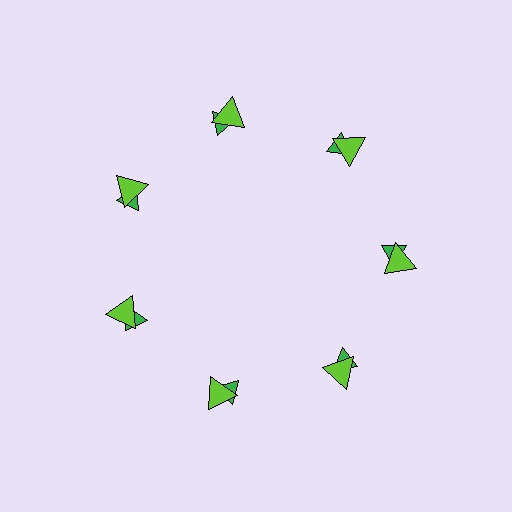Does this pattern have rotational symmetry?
Yes, this pattern has 7-fold rotational symmetry. It looks the same after rotating 51 degrees around the center.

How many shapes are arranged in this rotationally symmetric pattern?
There are 14 shapes, arranged in 7 groups of 2.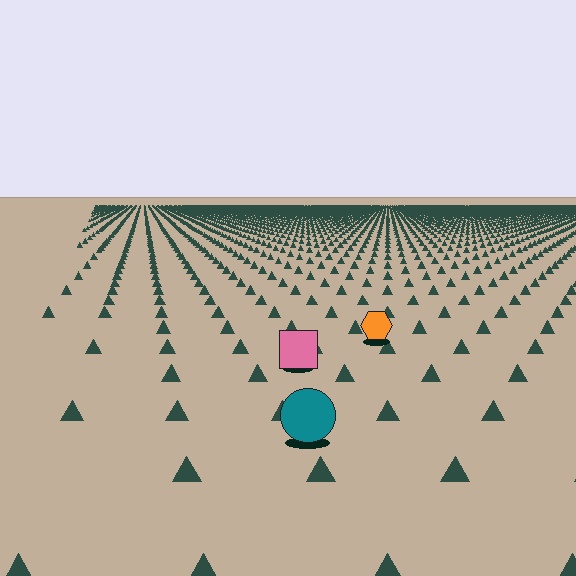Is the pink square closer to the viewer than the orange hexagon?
Yes. The pink square is closer — you can tell from the texture gradient: the ground texture is coarser near it.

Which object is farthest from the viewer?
The orange hexagon is farthest from the viewer. It appears smaller and the ground texture around it is denser.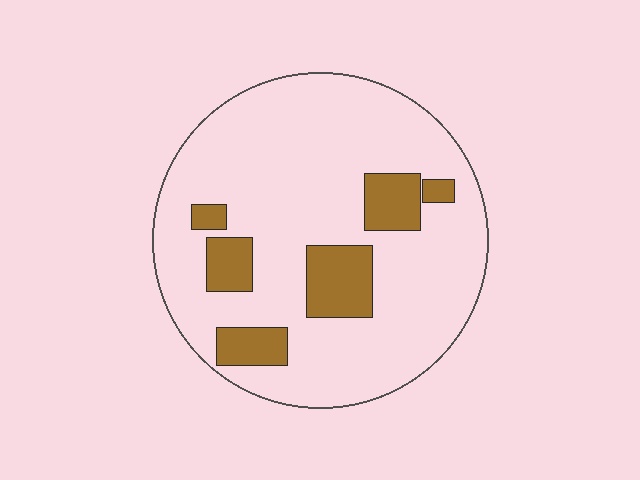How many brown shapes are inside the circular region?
6.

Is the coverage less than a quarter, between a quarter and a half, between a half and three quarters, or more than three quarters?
Less than a quarter.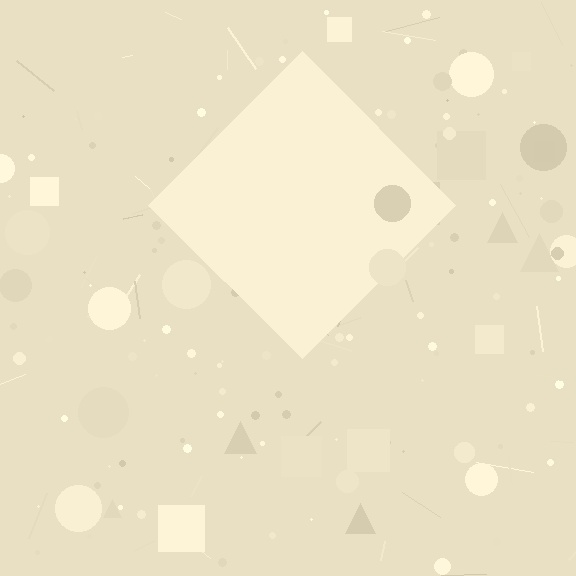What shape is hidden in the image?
A diamond is hidden in the image.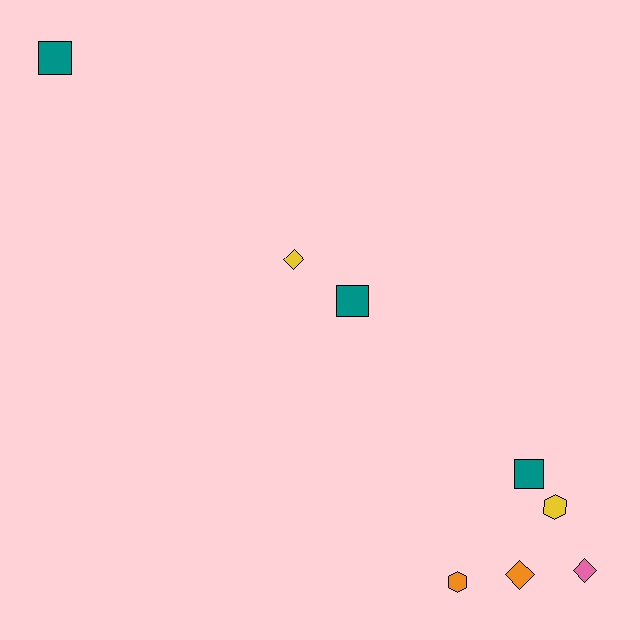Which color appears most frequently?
Teal, with 3 objects.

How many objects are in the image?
There are 8 objects.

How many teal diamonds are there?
There are no teal diamonds.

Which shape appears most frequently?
Square, with 3 objects.